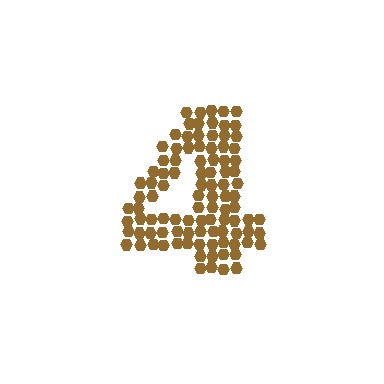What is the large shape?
The large shape is the digit 4.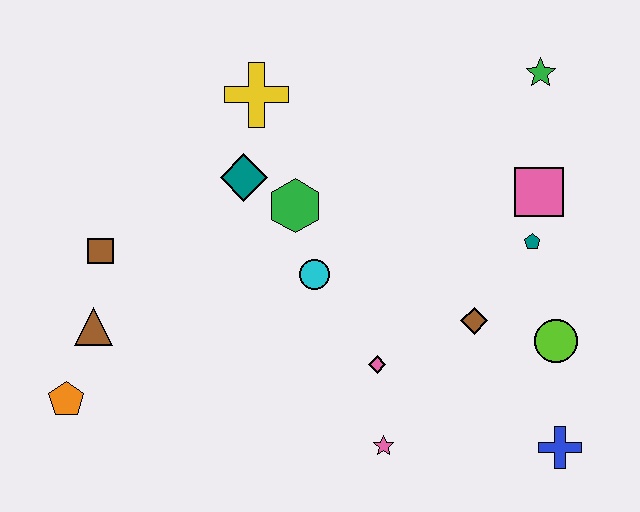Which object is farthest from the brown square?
The blue cross is farthest from the brown square.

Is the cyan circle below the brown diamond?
No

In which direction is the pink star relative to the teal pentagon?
The pink star is below the teal pentagon.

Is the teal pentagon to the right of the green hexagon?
Yes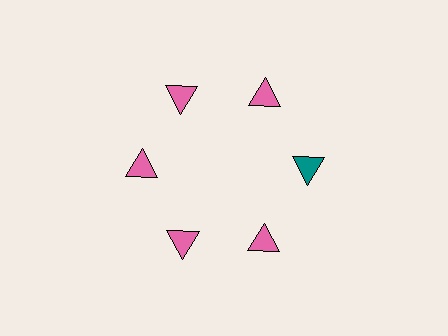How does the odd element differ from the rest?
It has a different color: teal instead of pink.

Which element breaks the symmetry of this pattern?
The teal triangle at roughly the 3 o'clock position breaks the symmetry. All other shapes are pink triangles.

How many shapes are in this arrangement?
There are 6 shapes arranged in a ring pattern.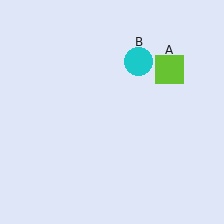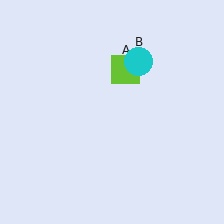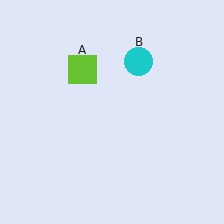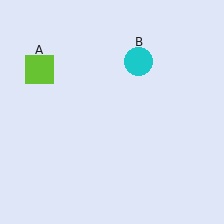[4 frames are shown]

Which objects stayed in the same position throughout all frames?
Cyan circle (object B) remained stationary.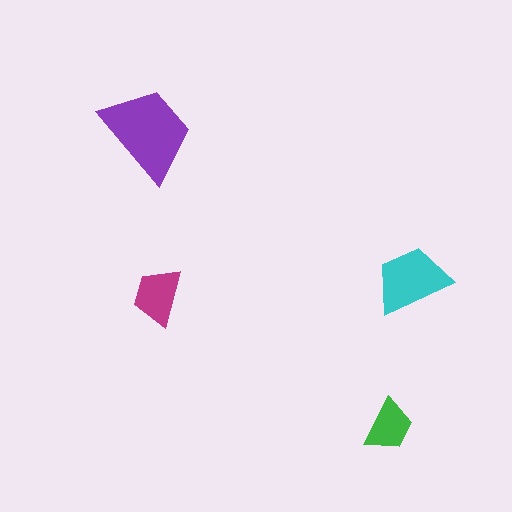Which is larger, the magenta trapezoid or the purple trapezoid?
The purple one.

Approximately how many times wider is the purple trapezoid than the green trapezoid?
About 2 times wider.